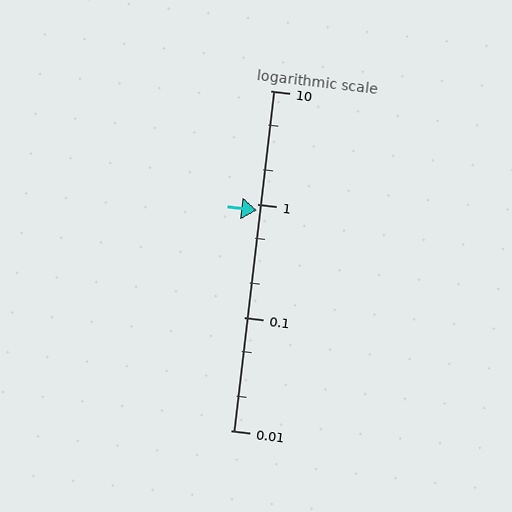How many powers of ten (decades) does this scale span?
The scale spans 3 decades, from 0.01 to 10.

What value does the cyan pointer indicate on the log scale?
The pointer indicates approximately 0.87.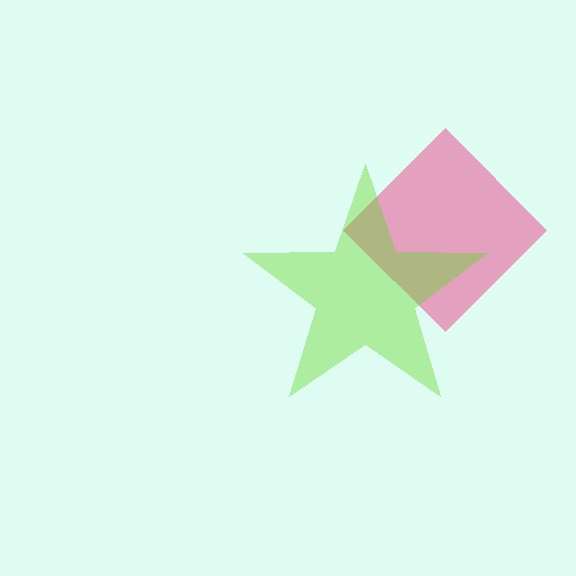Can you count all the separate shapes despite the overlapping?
Yes, there are 2 separate shapes.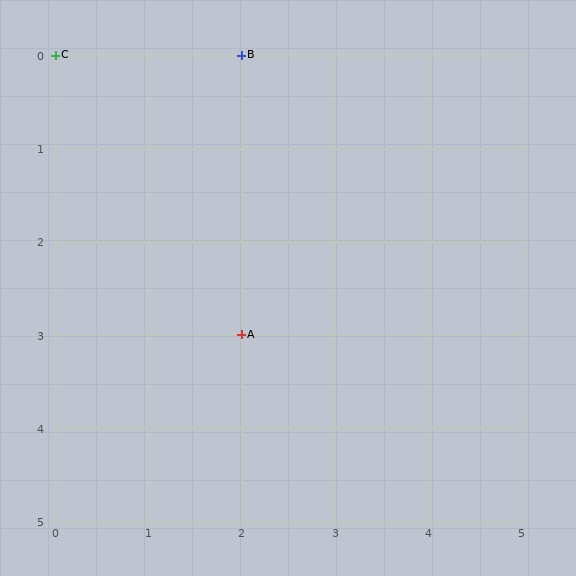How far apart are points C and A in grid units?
Points C and A are 2 columns and 3 rows apart (about 3.6 grid units diagonally).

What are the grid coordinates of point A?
Point A is at grid coordinates (2, 3).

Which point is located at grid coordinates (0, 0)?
Point C is at (0, 0).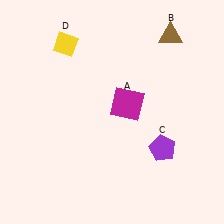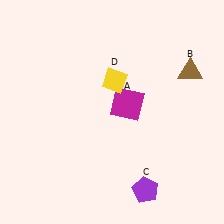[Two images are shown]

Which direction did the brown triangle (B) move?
The brown triangle (B) moved down.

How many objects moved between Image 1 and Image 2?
3 objects moved between the two images.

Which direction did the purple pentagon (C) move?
The purple pentagon (C) moved down.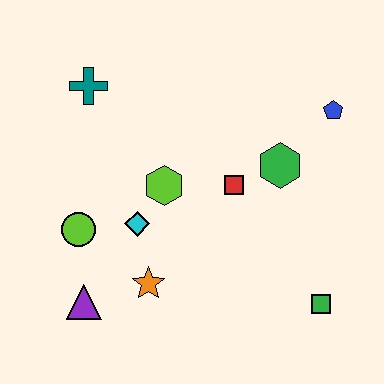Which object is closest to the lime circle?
The cyan diamond is closest to the lime circle.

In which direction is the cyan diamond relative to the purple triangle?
The cyan diamond is above the purple triangle.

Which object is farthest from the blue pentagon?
The purple triangle is farthest from the blue pentagon.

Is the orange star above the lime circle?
No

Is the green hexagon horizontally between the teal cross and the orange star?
No